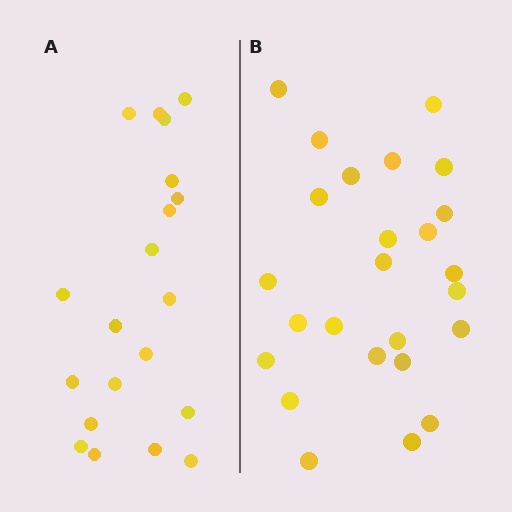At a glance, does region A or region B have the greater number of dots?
Region B (the right region) has more dots.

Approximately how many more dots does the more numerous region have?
Region B has about 5 more dots than region A.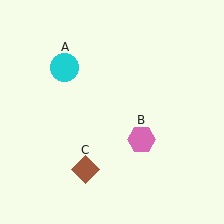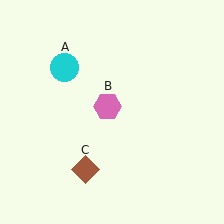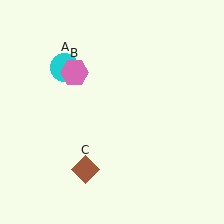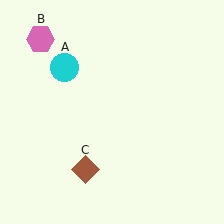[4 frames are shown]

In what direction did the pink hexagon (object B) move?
The pink hexagon (object B) moved up and to the left.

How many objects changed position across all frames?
1 object changed position: pink hexagon (object B).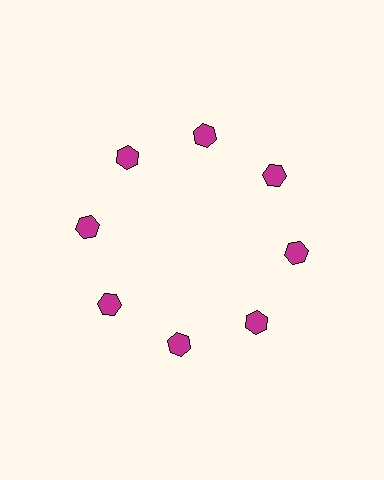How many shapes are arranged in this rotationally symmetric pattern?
There are 8 shapes, arranged in 8 groups of 1.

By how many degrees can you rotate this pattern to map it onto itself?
The pattern maps onto itself every 45 degrees of rotation.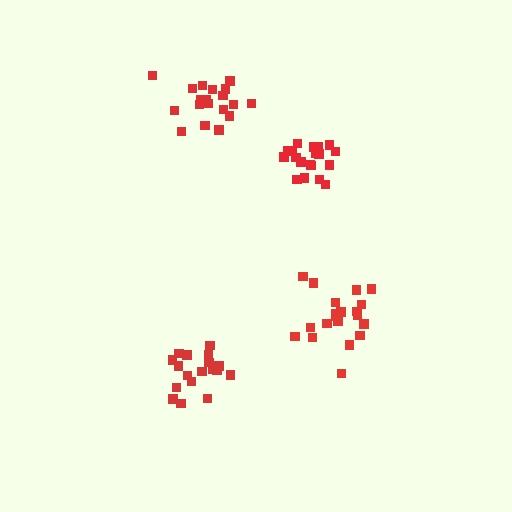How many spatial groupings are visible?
There are 4 spatial groupings.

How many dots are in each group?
Group 1: 18 dots, Group 2: 20 dots, Group 3: 19 dots, Group 4: 20 dots (77 total).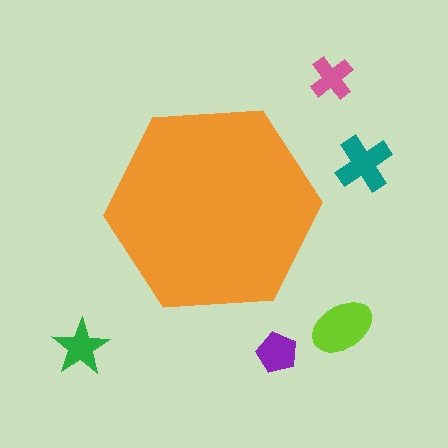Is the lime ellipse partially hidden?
No, the lime ellipse is fully visible.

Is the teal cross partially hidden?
No, the teal cross is fully visible.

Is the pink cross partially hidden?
No, the pink cross is fully visible.